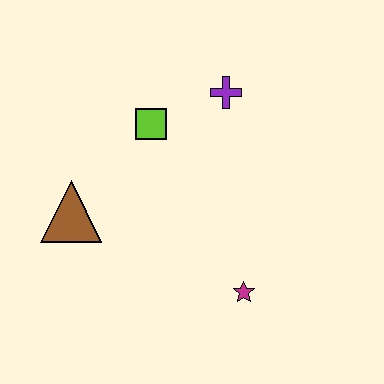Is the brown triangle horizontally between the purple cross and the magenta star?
No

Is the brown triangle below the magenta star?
No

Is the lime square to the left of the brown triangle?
No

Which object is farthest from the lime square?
The magenta star is farthest from the lime square.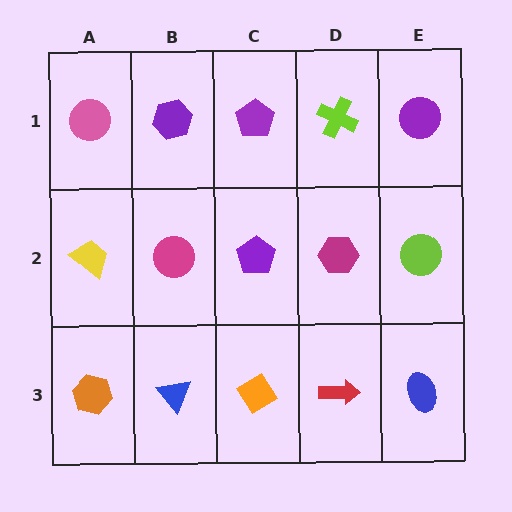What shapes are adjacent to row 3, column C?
A purple pentagon (row 2, column C), a blue triangle (row 3, column B), a red arrow (row 3, column D).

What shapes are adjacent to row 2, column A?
A pink circle (row 1, column A), an orange hexagon (row 3, column A), a magenta circle (row 2, column B).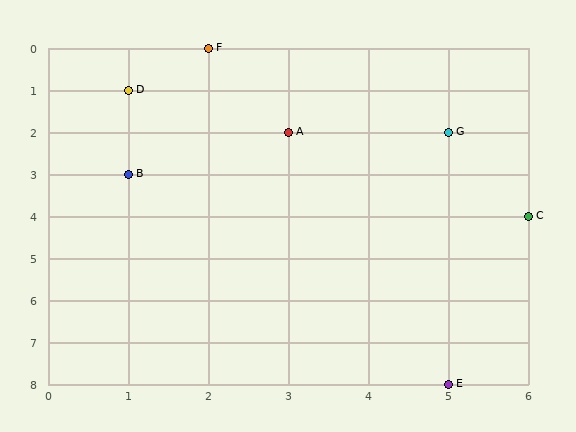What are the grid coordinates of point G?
Point G is at grid coordinates (5, 2).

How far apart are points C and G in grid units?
Points C and G are 1 column and 2 rows apart (about 2.2 grid units diagonally).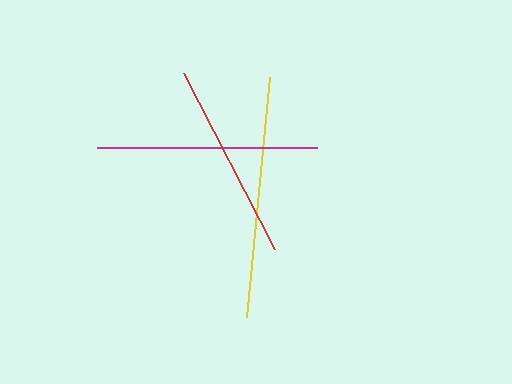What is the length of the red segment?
The red segment is approximately 198 pixels long.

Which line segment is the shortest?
The red line is the shortest at approximately 198 pixels.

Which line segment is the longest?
The yellow line is the longest at approximately 241 pixels.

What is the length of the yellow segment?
The yellow segment is approximately 241 pixels long.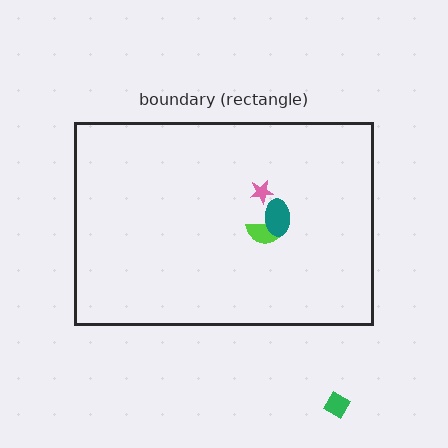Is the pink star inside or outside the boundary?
Inside.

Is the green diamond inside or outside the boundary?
Outside.